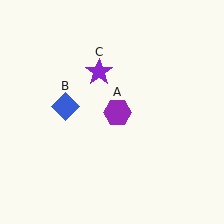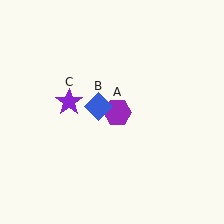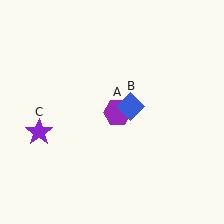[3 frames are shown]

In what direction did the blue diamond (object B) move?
The blue diamond (object B) moved right.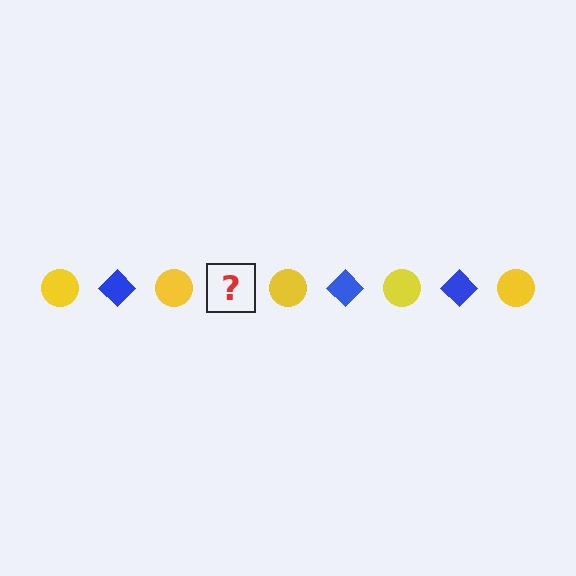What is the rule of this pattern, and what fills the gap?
The rule is that the pattern alternates between yellow circle and blue diamond. The gap should be filled with a blue diamond.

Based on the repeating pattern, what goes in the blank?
The blank should be a blue diamond.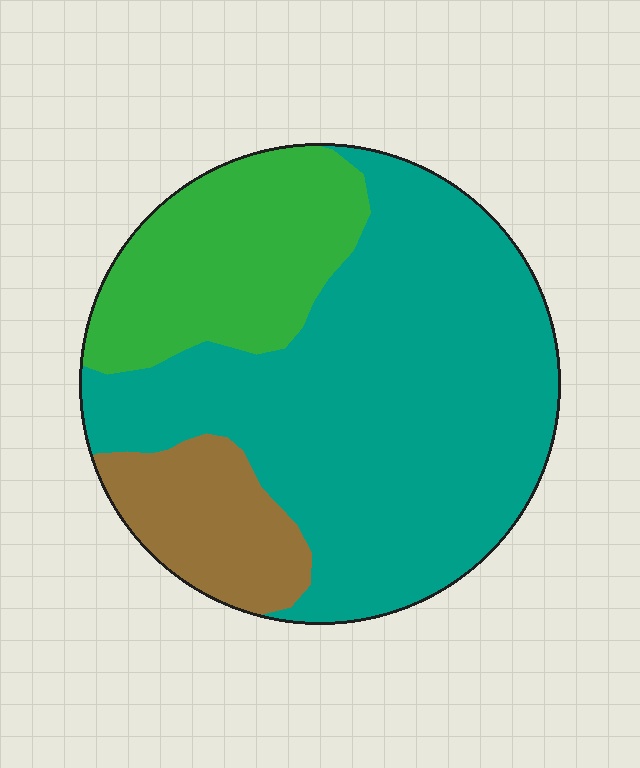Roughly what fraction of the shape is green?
Green takes up less than a quarter of the shape.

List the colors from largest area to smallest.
From largest to smallest: teal, green, brown.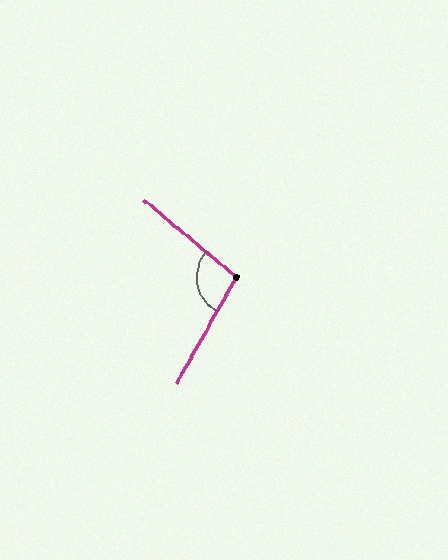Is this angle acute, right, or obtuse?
It is obtuse.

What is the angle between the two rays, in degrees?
Approximately 100 degrees.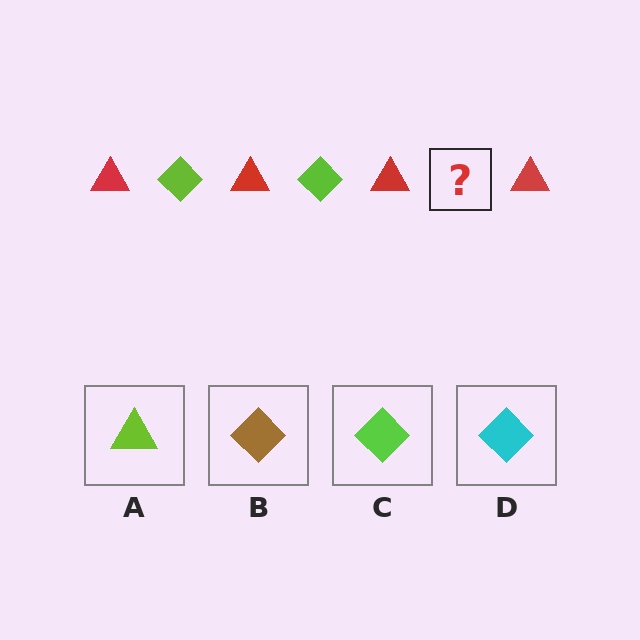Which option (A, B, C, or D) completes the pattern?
C.